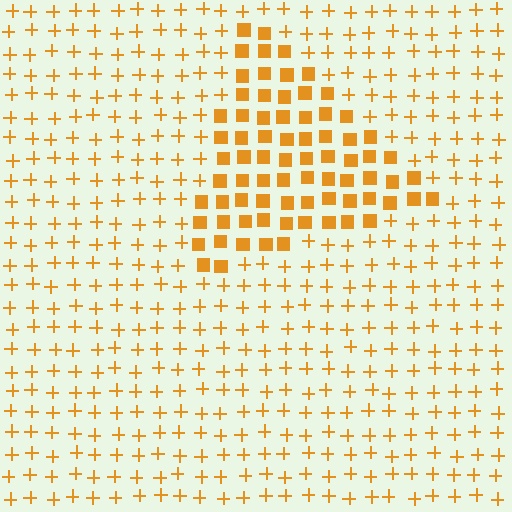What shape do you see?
I see a triangle.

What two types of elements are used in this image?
The image uses squares inside the triangle region and plus signs outside it.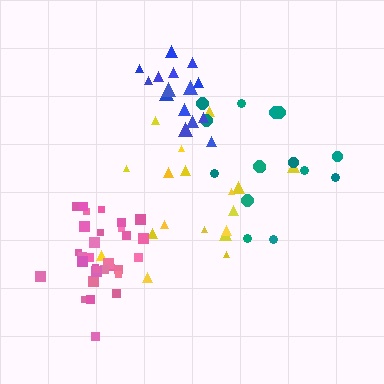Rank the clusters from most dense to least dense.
pink, blue, yellow, teal.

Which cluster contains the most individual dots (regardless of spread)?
Pink (31).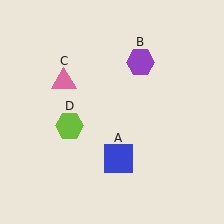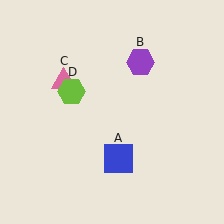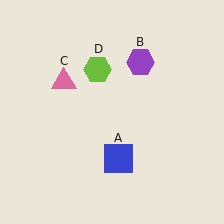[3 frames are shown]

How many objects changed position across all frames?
1 object changed position: lime hexagon (object D).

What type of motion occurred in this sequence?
The lime hexagon (object D) rotated clockwise around the center of the scene.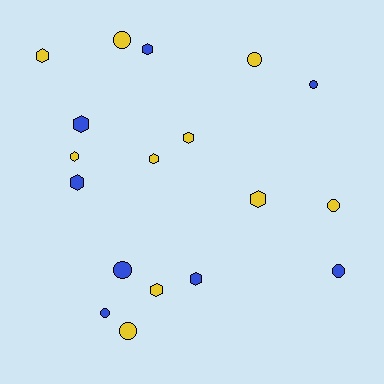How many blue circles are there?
There are 4 blue circles.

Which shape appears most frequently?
Hexagon, with 10 objects.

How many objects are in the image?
There are 18 objects.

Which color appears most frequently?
Yellow, with 10 objects.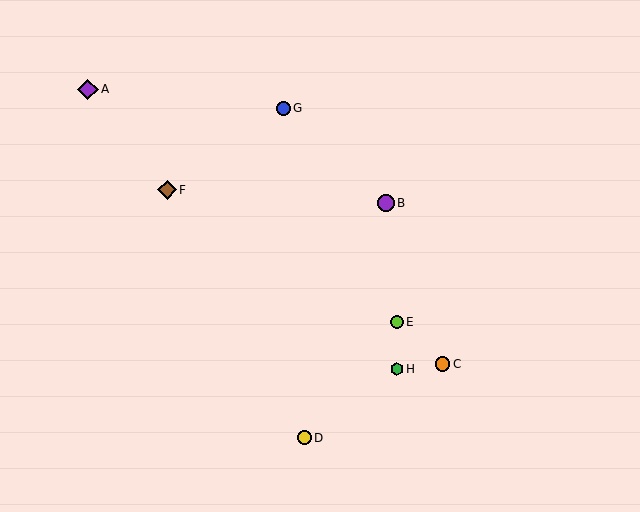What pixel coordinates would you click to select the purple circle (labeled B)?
Click at (386, 203) to select the purple circle B.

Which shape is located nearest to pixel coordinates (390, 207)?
The purple circle (labeled B) at (386, 203) is nearest to that location.